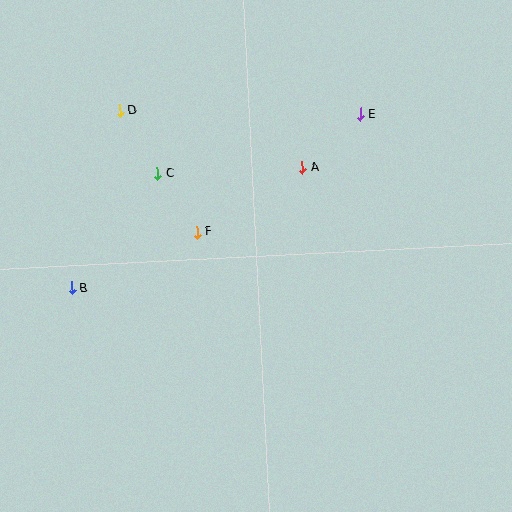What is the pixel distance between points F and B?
The distance between F and B is 137 pixels.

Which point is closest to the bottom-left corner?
Point B is closest to the bottom-left corner.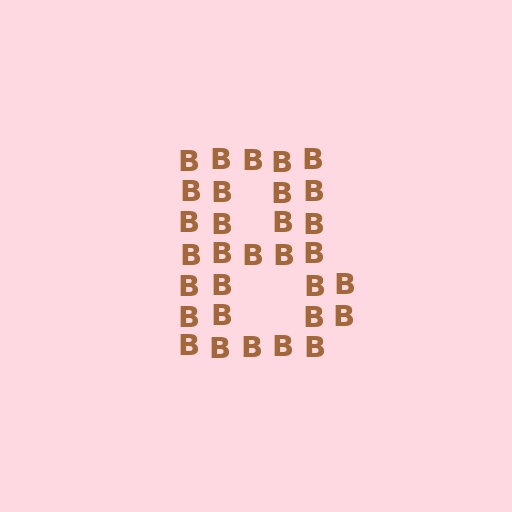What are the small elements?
The small elements are letter B's.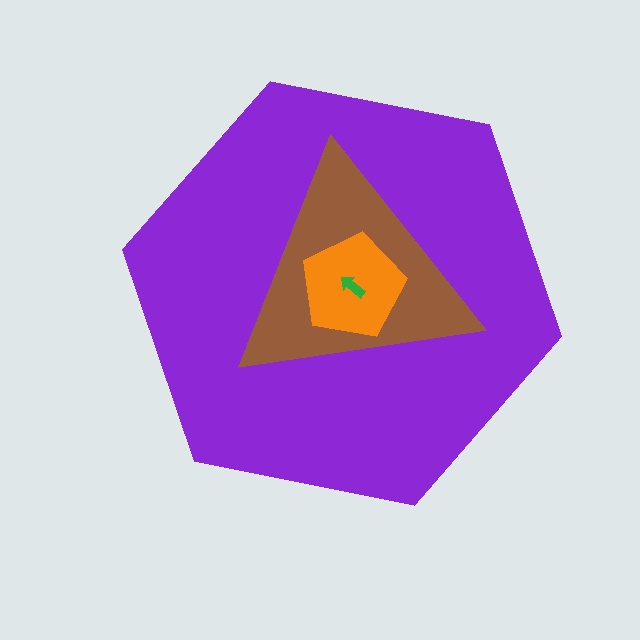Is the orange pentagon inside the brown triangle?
Yes.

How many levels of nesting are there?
4.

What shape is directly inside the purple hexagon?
The brown triangle.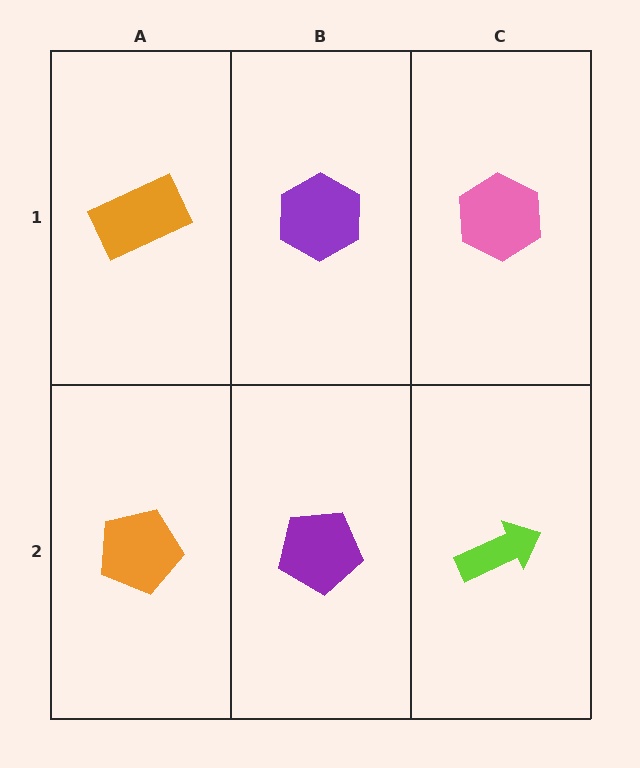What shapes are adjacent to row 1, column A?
An orange pentagon (row 2, column A), a purple hexagon (row 1, column B).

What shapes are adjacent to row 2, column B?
A purple hexagon (row 1, column B), an orange pentagon (row 2, column A), a lime arrow (row 2, column C).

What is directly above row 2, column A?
An orange rectangle.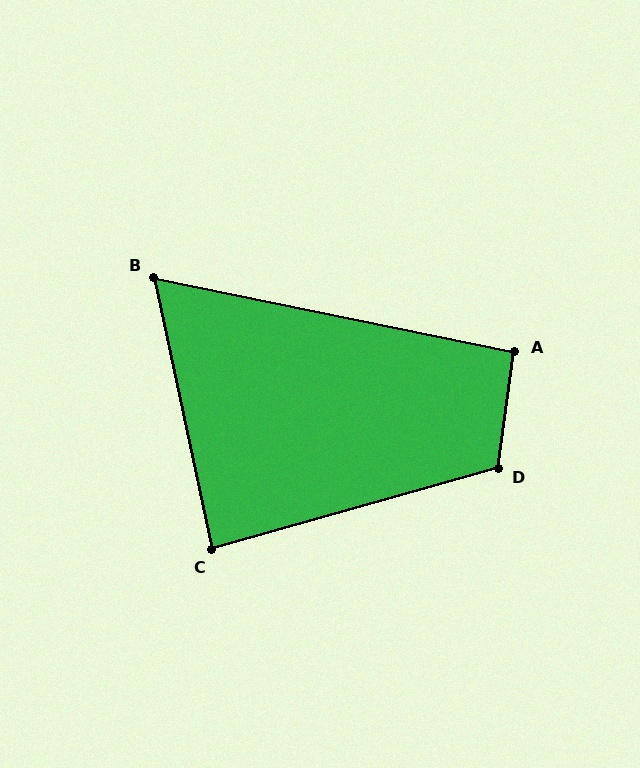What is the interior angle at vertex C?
Approximately 86 degrees (approximately right).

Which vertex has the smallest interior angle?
B, at approximately 66 degrees.